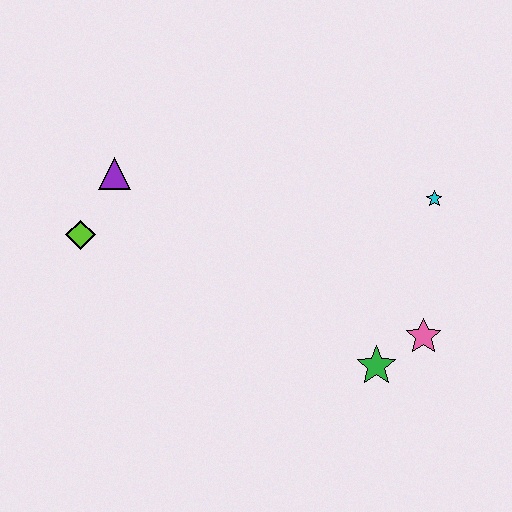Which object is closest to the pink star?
The green star is closest to the pink star.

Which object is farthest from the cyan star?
The lime diamond is farthest from the cyan star.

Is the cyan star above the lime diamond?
Yes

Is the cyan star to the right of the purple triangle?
Yes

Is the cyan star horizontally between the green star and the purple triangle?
No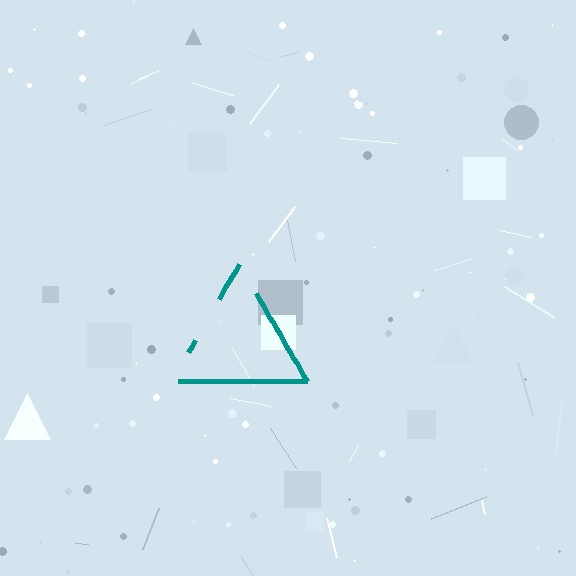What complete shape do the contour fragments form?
The contour fragments form a triangle.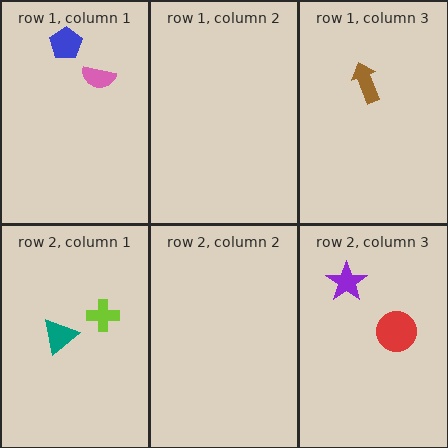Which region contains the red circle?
The row 2, column 3 region.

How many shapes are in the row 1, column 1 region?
2.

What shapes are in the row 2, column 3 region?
The purple star, the red circle.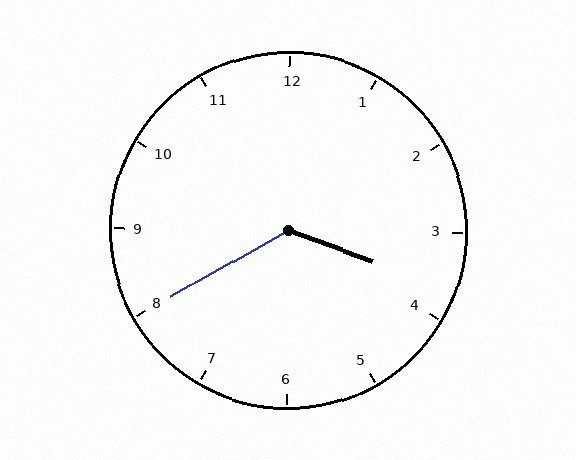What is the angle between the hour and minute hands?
Approximately 130 degrees.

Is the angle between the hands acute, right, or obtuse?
It is obtuse.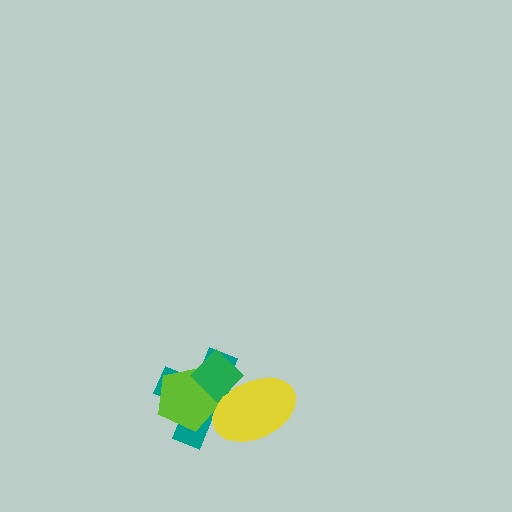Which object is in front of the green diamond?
The yellow ellipse is in front of the green diamond.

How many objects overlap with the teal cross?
3 objects overlap with the teal cross.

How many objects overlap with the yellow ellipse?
3 objects overlap with the yellow ellipse.